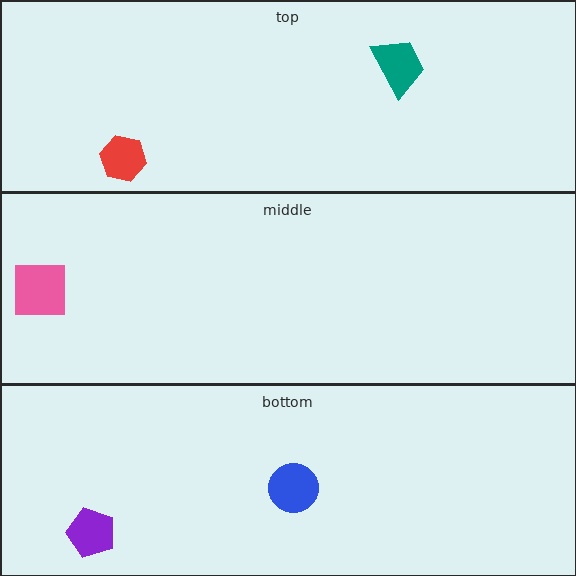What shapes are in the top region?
The red hexagon, the teal trapezoid.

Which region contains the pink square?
The middle region.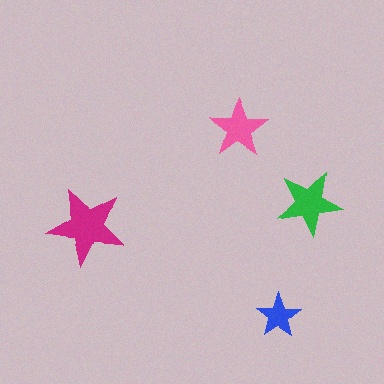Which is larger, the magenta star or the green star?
The magenta one.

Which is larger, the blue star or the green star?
The green one.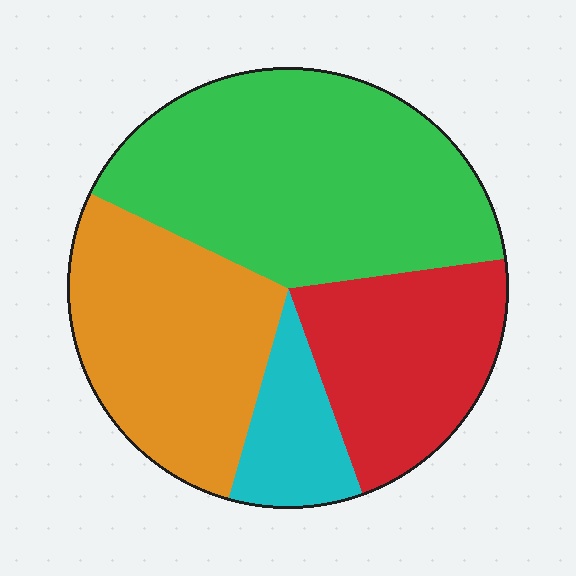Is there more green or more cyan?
Green.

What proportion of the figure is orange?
Orange covers around 30% of the figure.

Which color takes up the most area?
Green, at roughly 40%.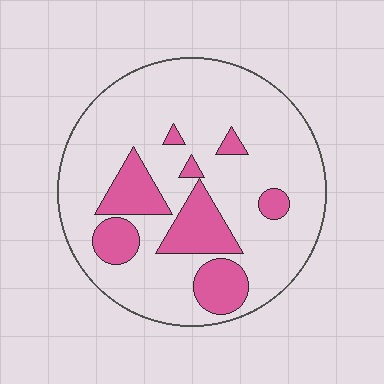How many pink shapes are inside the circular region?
8.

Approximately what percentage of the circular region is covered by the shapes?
Approximately 20%.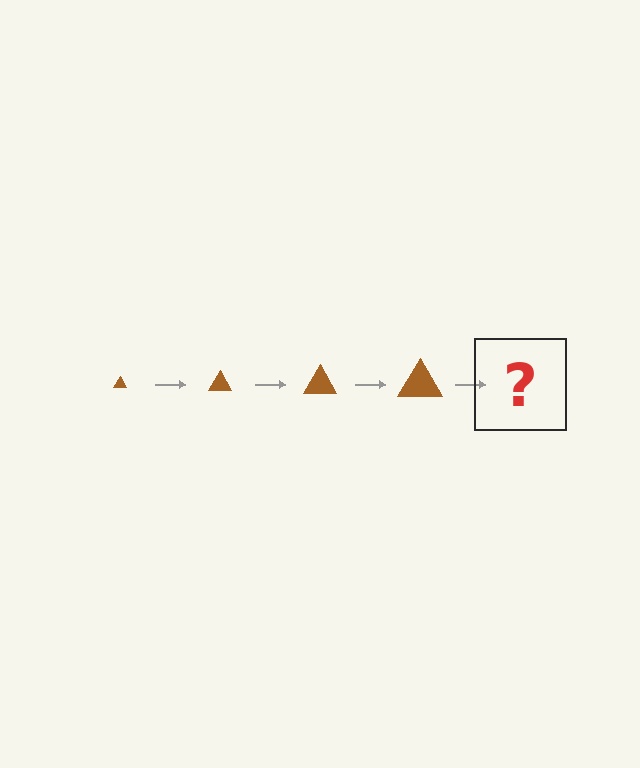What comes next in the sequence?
The next element should be a brown triangle, larger than the previous one.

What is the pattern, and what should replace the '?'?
The pattern is that the triangle gets progressively larger each step. The '?' should be a brown triangle, larger than the previous one.